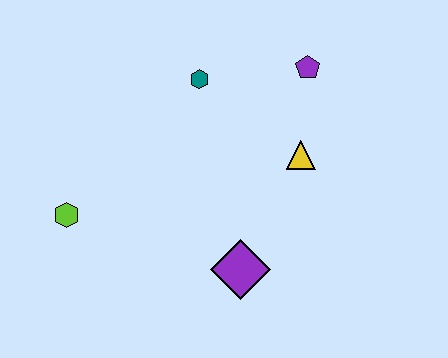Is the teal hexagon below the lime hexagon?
No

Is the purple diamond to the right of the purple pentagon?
No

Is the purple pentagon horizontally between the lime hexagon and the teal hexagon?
No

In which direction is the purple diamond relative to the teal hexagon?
The purple diamond is below the teal hexagon.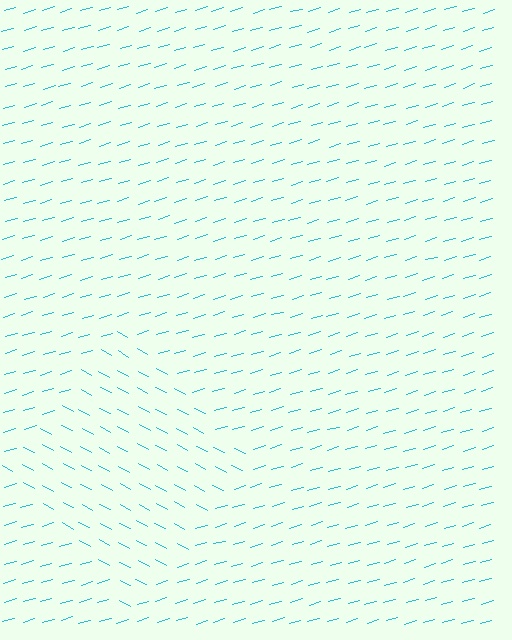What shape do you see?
I see a diamond.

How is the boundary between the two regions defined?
The boundary is defined purely by a change in line orientation (approximately 45 degrees difference). All lines are the same color and thickness.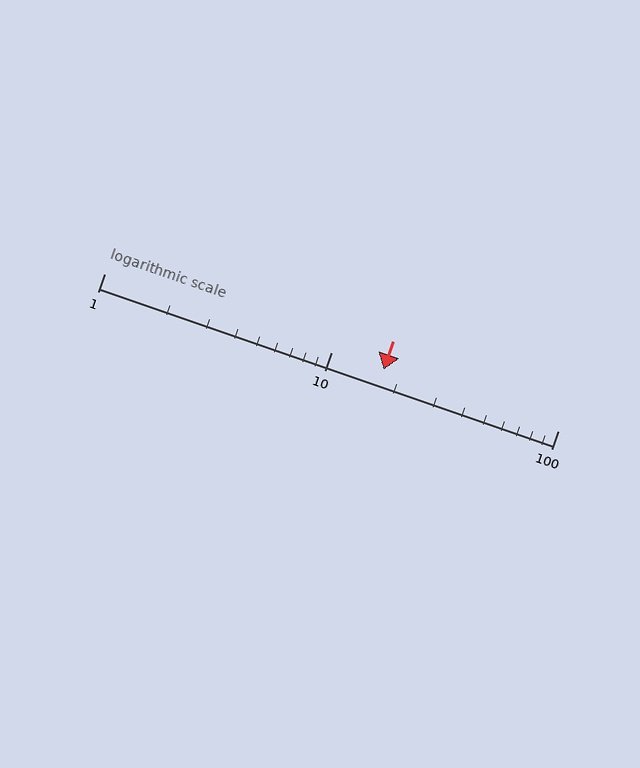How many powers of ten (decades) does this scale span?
The scale spans 2 decades, from 1 to 100.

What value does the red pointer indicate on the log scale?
The pointer indicates approximately 17.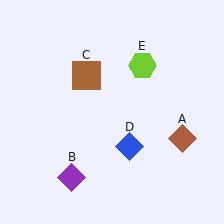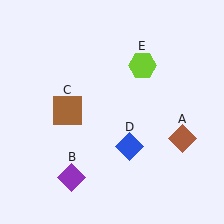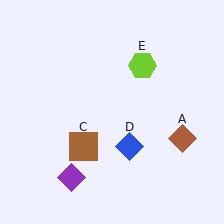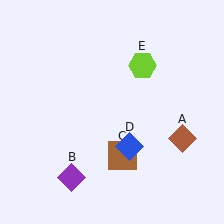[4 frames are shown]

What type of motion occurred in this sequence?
The brown square (object C) rotated counterclockwise around the center of the scene.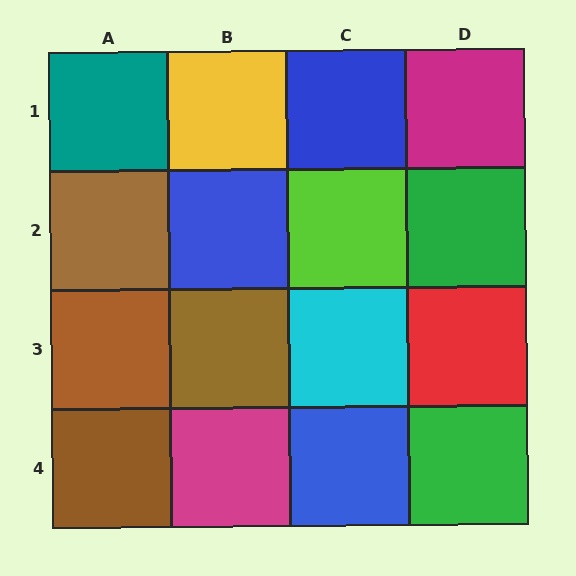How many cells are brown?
4 cells are brown.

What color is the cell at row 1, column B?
Yellow.